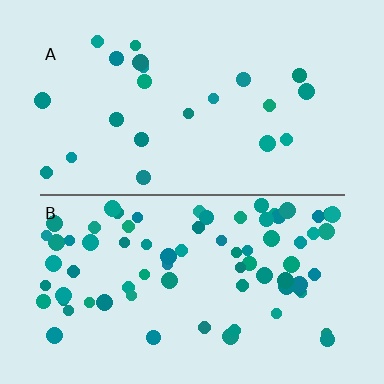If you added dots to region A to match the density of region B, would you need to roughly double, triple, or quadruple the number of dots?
Approximately triple.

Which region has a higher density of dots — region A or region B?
B (the bottom).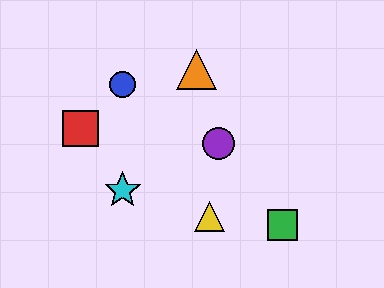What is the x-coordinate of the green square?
The green square is at x≈283.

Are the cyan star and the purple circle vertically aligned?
No, the cyan star is at x≈123 and the purple circle is at x≈218.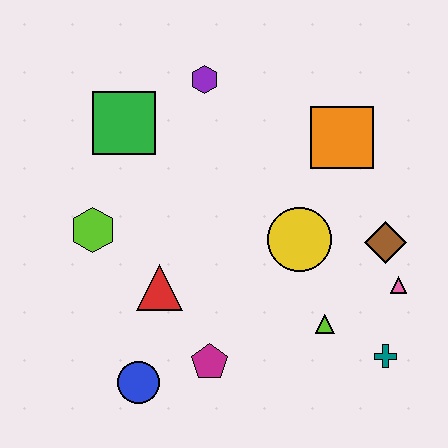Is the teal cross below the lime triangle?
Yes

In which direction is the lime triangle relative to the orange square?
The lime triangle is below the orange square.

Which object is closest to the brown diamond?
The pink triangle is closest to the brown diamond.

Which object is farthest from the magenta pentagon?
The purple hexagon is farthest from the magenta pentagon.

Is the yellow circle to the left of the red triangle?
No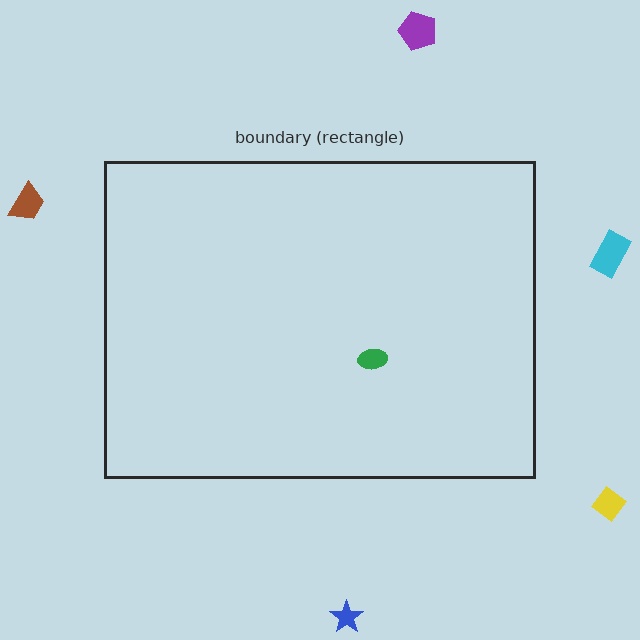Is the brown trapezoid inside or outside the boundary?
Outside.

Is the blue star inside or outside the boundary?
Outside.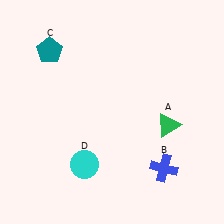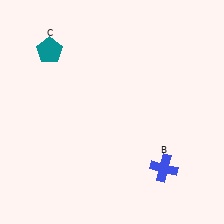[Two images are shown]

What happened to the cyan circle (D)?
The cyan circle (D) was removed in Image 2. It was in the bottom-left area of Image 1.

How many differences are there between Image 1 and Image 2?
There are 2 differences between the two images.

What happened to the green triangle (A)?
The green triangle (A) was removed in Image 2. It was in the bottom-right area of Image 1.